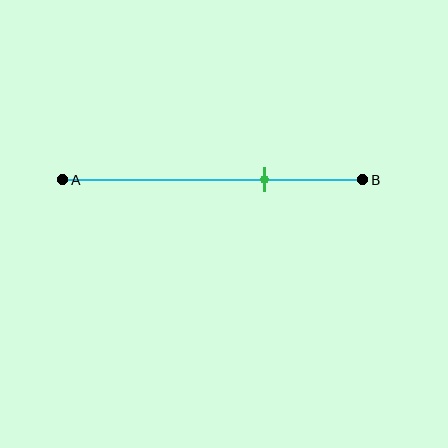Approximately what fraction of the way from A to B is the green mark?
The green mark is approximately 70% of the way from A to B.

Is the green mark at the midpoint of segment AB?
No, the mark is at about 70% from A, not at the 50% midpoint.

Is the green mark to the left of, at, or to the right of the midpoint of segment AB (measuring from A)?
The green mark is to the right of the midpoint of segment AB.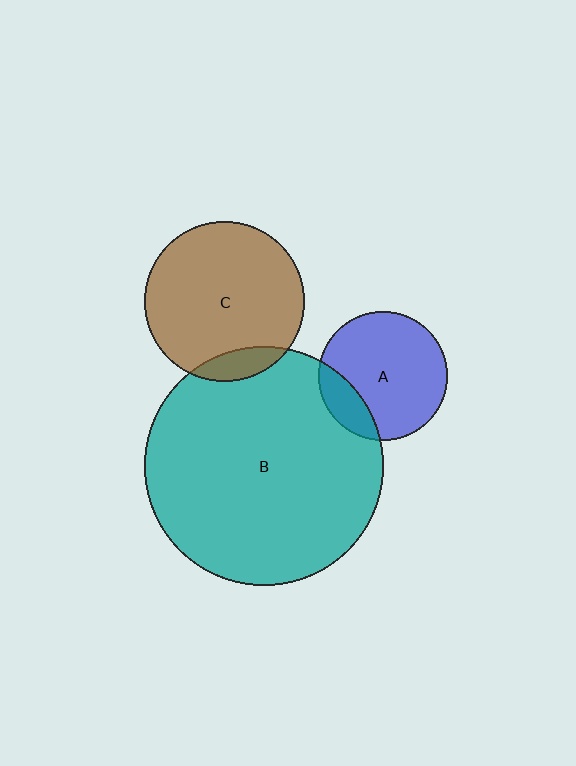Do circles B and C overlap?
Yes.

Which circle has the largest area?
Circle B (teal).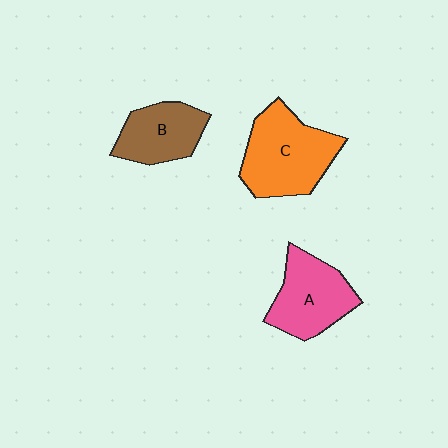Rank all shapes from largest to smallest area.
From largest to smallest: C (orange), A (pink), B (brown).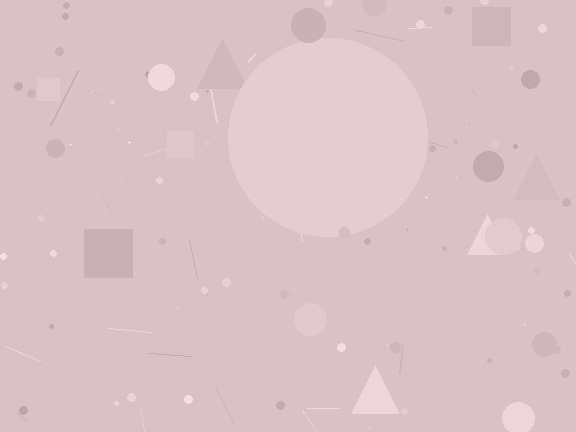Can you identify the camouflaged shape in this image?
The camouflaged shape is a circle.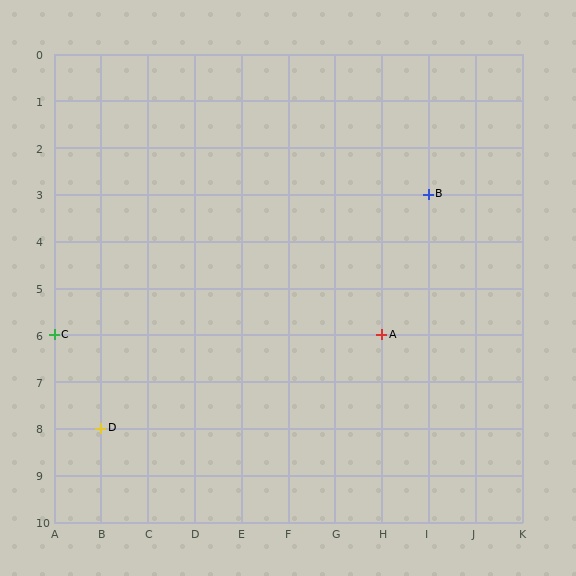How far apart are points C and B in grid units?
Points C and B are 8 columns and 3 rows apart (about 8.5 grid units diagonally).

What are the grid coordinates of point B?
Point B is at grid coordinates (I, 3).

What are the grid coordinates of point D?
Point D is at grid coordinates (B, 8).